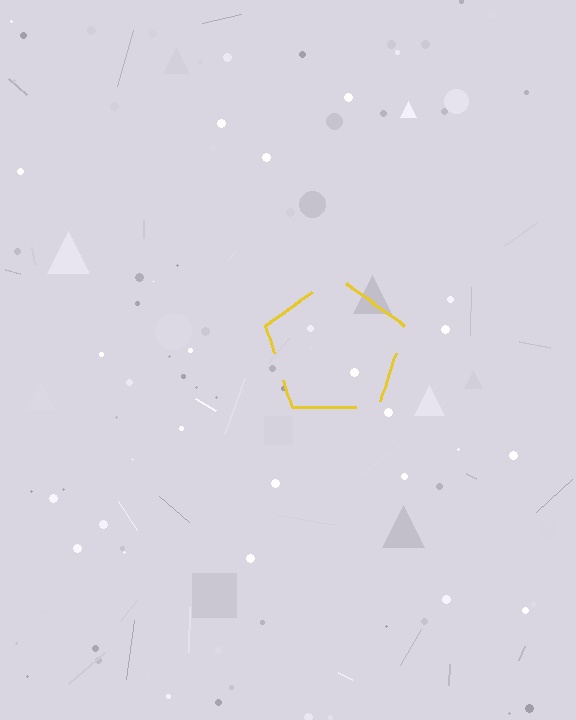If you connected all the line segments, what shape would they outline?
They would outline a pentagon.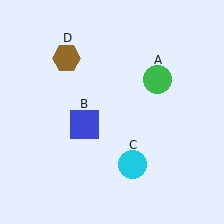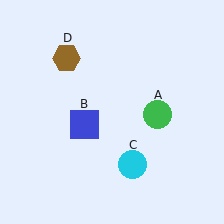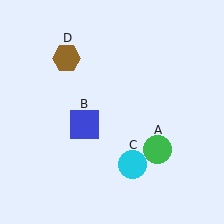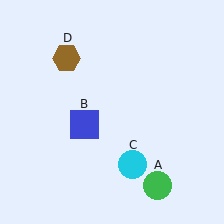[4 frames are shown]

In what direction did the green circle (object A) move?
The green circle (object A) moved down.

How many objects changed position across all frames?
1 object changed position: green circle (object A).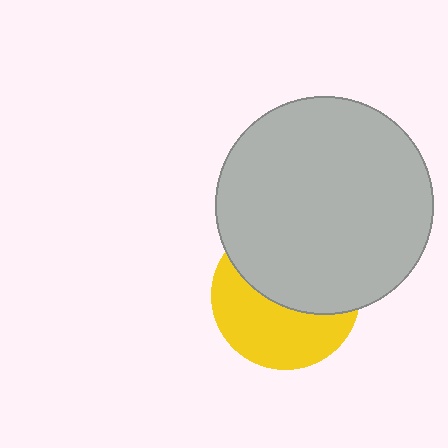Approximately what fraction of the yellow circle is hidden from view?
Roughly 52% of the yellow circle is hidden behind the light gray circle.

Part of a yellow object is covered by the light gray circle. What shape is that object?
It is a circle.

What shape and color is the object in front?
The object in front is a light gray circle.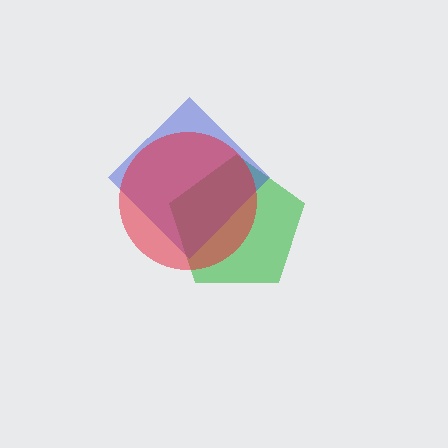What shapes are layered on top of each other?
The layered shapes are: a green pentagon, a blue diamond, a red circle.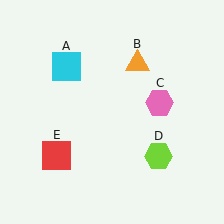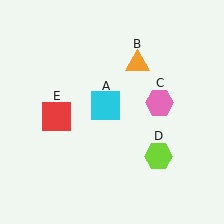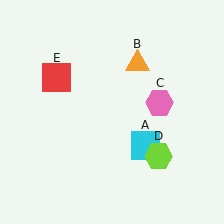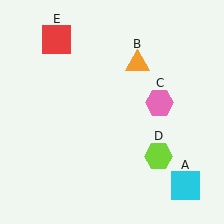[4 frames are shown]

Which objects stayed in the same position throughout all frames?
Orange triangle (object B) and pink hexagon (object C) and lime hexagon (object D) remained stationary.